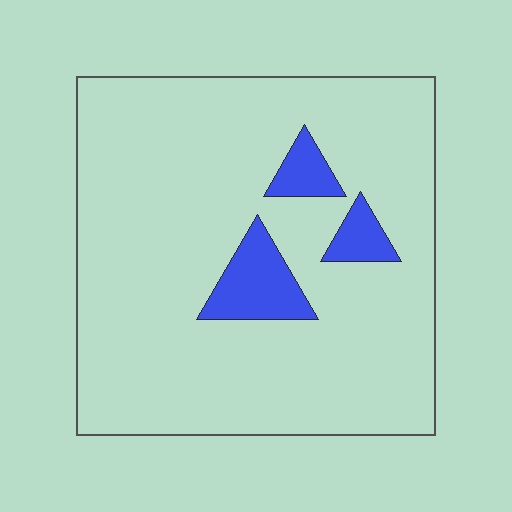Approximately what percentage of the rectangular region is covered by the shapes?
Approximately 10%.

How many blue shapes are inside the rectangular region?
3.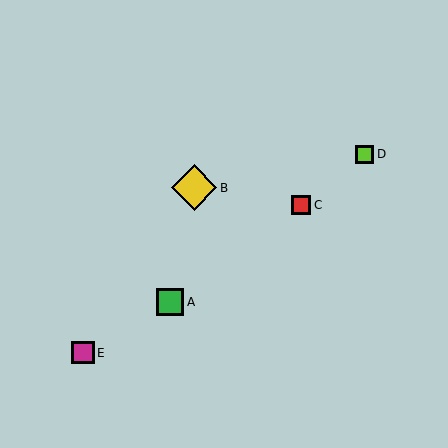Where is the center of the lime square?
The center of the lime square is at (365, 154).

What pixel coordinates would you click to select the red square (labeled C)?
Click at (301, 205) to select the red square C.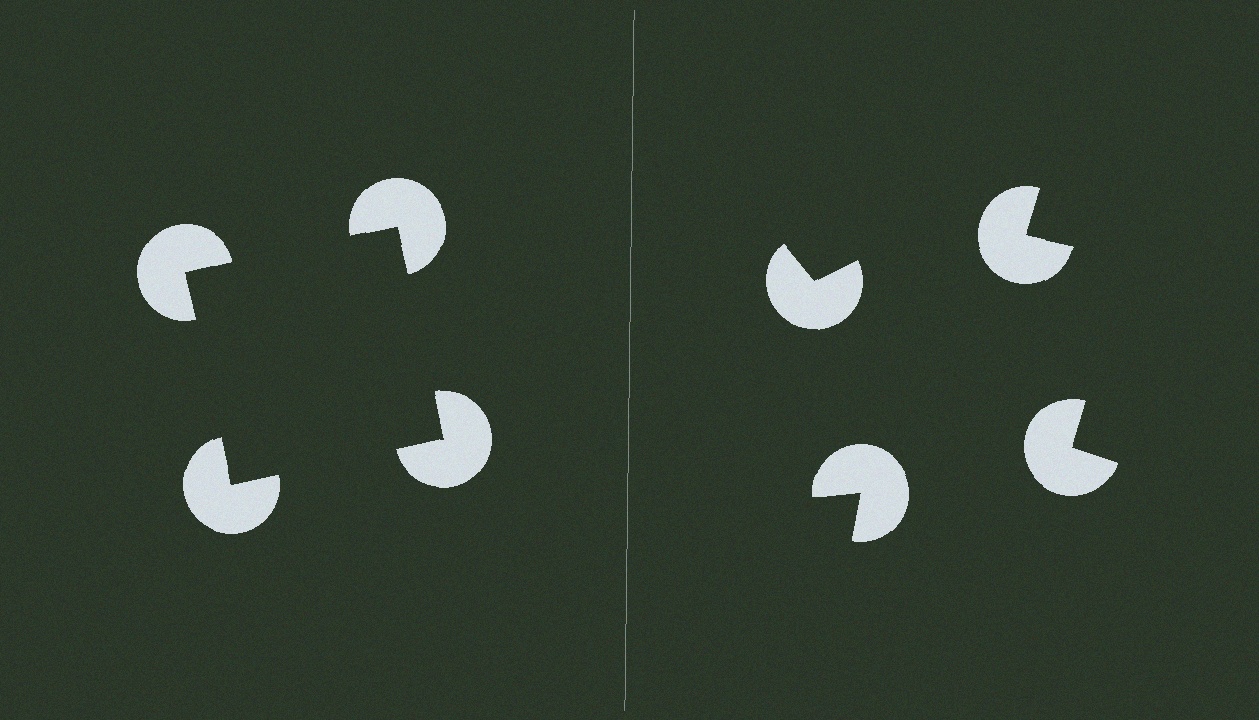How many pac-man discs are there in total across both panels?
8 — 4 on each side.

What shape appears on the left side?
An illusory square.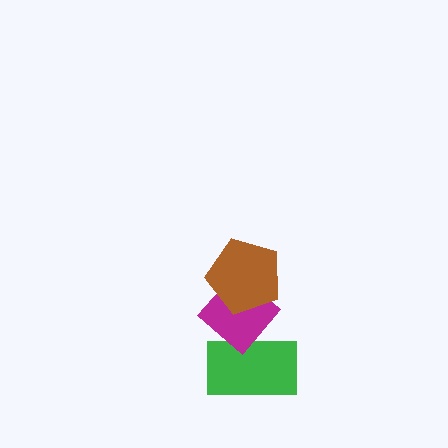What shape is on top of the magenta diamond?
The brown pentagon is on top of the magenta diamond.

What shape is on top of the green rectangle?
The magenta diamond is on top of the green rectangle.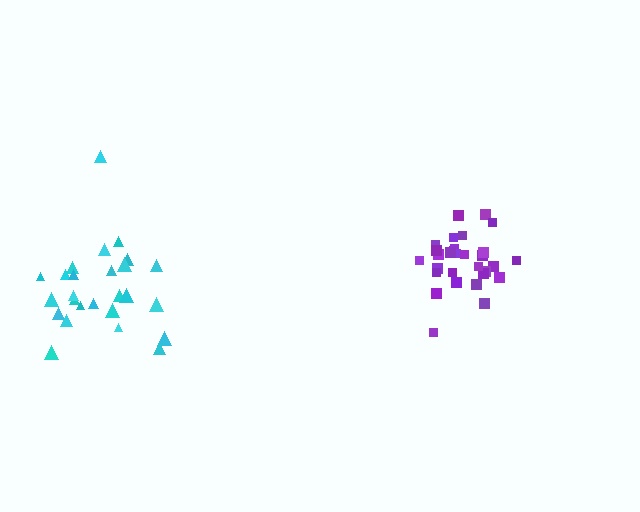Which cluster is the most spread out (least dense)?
Cyan.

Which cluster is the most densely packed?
Purple.